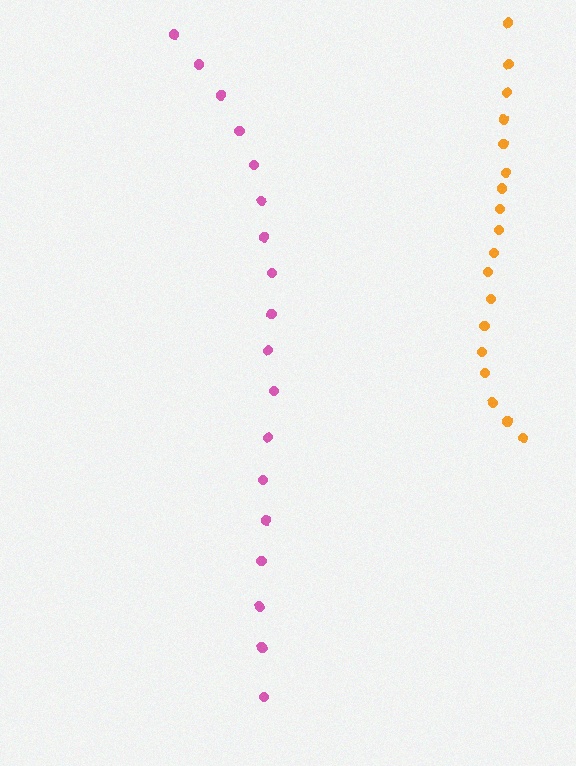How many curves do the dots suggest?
There are 2 distinct paths.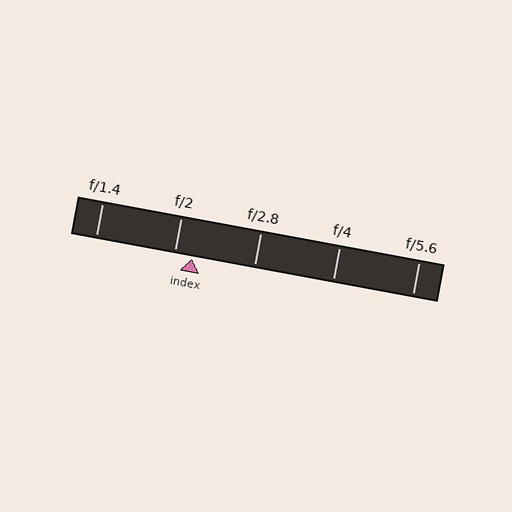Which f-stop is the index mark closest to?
The index mark is closest to f/2.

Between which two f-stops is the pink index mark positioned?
The index mark is between f/2 and f/2.8.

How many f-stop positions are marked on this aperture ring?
There are 5 f-stop positions marked.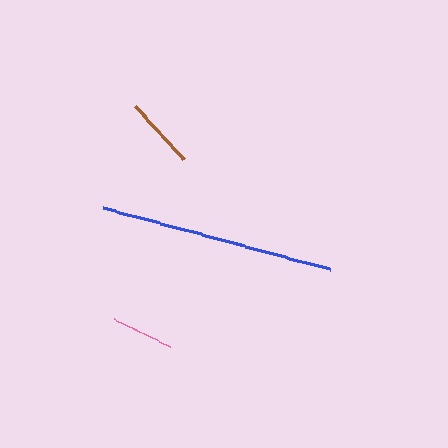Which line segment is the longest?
The blue line is the longest at approximately 235 pixels.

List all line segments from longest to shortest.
From longest to shortest: blue, brown, pink.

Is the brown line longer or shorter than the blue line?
The blue line is longer than the brown line.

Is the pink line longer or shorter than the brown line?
The brown line is longer than the pink line.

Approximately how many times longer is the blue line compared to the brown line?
The blue line is approximately 3.3 times the length of the brown line.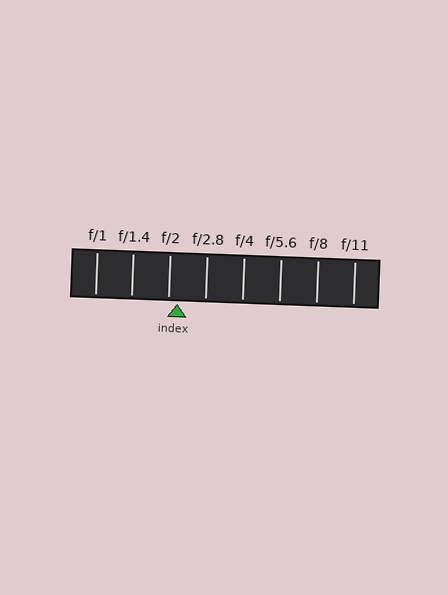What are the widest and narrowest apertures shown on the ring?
The widest aperture shown is f/1 and the narrowest is f/11.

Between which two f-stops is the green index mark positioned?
The index mark is between f/2 and f/2.8.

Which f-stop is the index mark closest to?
The index mark is closest to f/2.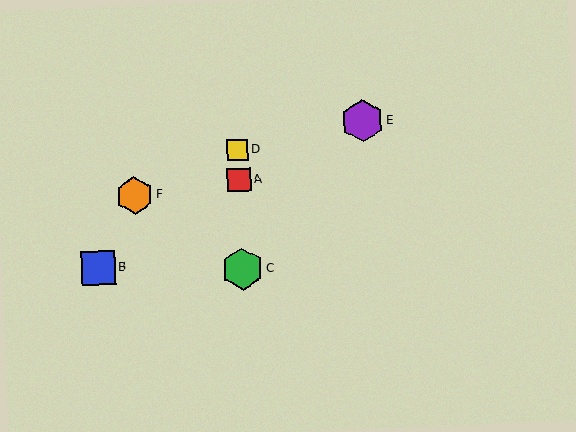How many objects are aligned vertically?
3 objects (A, C, D) are aligned vertically.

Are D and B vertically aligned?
No, D is at x≈238 and B is at x≈98.